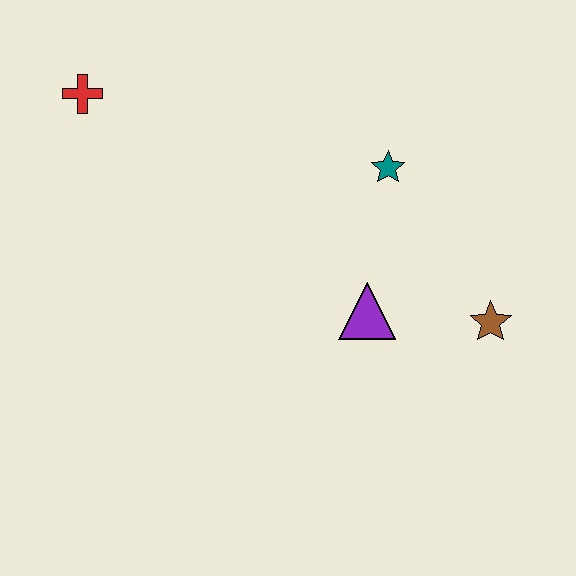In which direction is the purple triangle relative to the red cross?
The purple triangle is to the right of the red cross.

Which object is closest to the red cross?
The teal star is closest to the red cross.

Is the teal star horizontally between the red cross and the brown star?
Yes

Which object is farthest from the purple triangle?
The red cross is farthest from the purple triangle.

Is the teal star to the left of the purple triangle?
No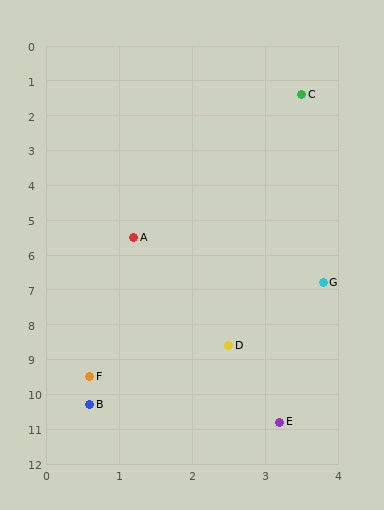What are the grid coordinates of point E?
Point E is at approximately (3.2, 10.8).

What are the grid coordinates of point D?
Point D is at approximately (2.5, 8.6).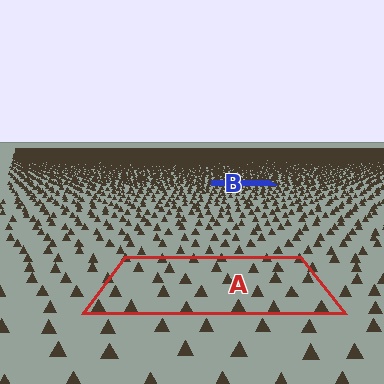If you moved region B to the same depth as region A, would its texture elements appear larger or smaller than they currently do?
They would appear larger. At a closer depth, the same texture elements are projected at a bigger on-screen size.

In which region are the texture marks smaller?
The texture marks are smaller in region B, because it is farther away.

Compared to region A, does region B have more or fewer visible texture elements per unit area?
Region B has more texture elements per unit area — they are packed more densely because it is farther away.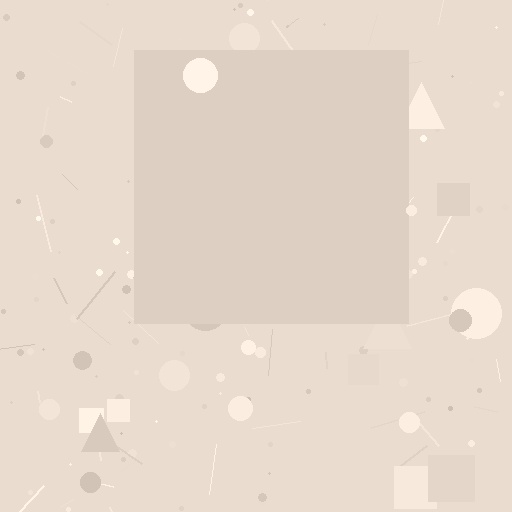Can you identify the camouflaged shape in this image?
The camouflaged shape is a square.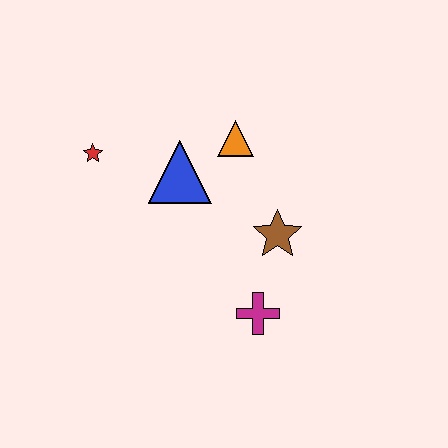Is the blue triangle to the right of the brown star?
No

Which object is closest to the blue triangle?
The orange triangle is closest to the blue triangle.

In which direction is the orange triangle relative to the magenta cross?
The orange triangle is above the magenta cross.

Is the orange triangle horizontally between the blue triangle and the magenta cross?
Yes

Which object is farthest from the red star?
The magenta cross is farthest from the red star.